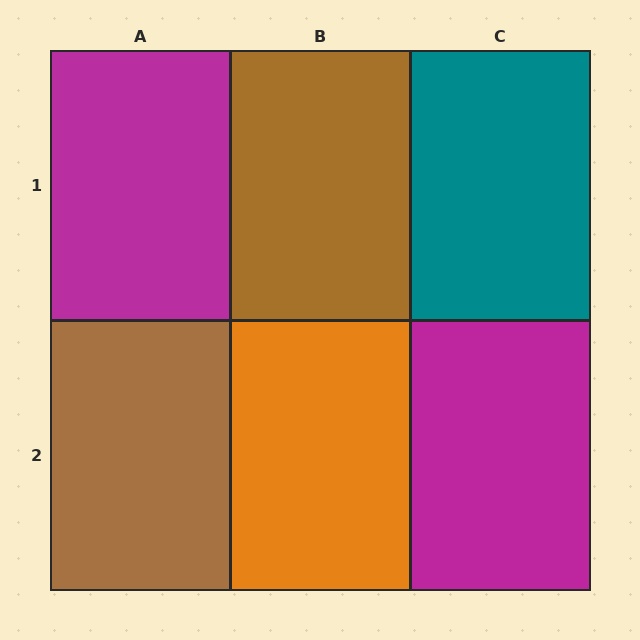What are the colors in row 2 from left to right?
Brown, orange, magenta.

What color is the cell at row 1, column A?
Magenta.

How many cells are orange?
1 cell is orange.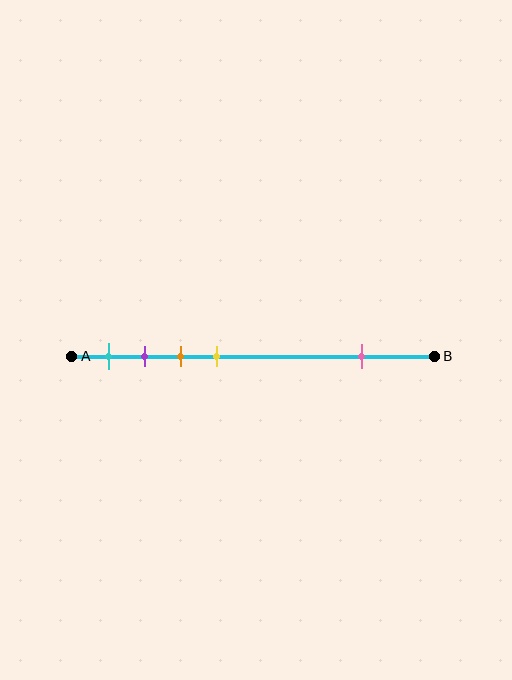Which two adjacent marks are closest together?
The purple and orange marks are the closest adjacent pair.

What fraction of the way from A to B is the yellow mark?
The yellow mark is approximately 40% (0.4) of the way from A to B.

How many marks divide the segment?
There are 5 marks dividing the segment.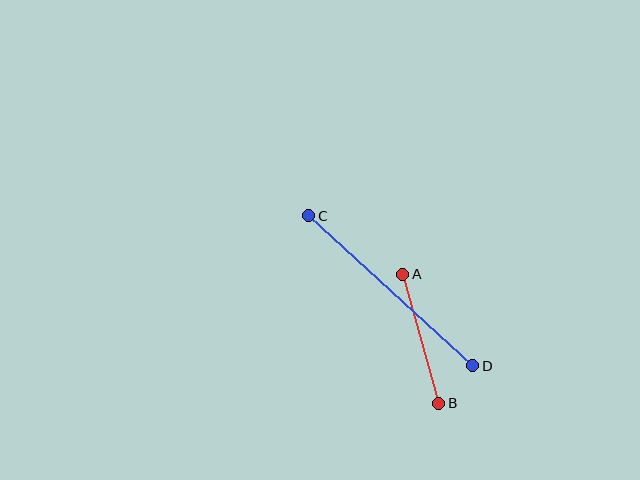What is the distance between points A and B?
The distance is approximately 134 pixels.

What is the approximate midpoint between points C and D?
The midpoint is at approximately (391, 291) pixels.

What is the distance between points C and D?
The distance is approximately 222 pixels.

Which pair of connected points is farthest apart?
Points C and D are farthest apart.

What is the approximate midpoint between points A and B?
The midpoint is at approximately (420, 339) pixels.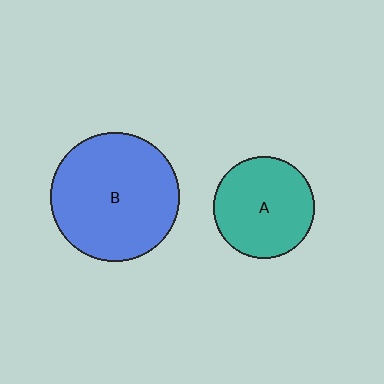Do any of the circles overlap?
No, none of the circles overlap.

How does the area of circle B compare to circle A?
Approximately 1.6 times.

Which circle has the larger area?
Circle B (blue).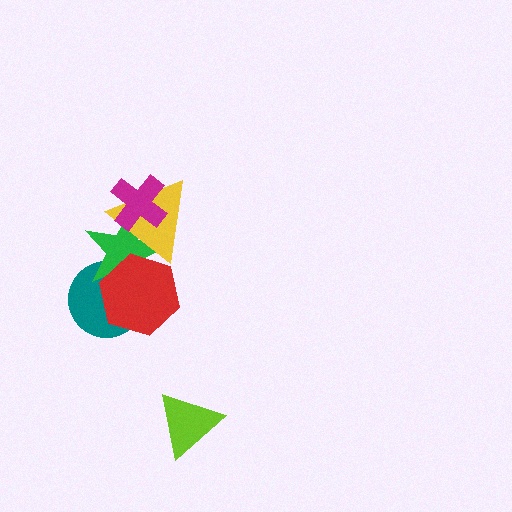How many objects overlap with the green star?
4 objects overlap with the green star.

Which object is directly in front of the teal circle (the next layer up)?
The green star is directly in front of the teal circle.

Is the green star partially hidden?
Yes, it is partially covered by another shape.